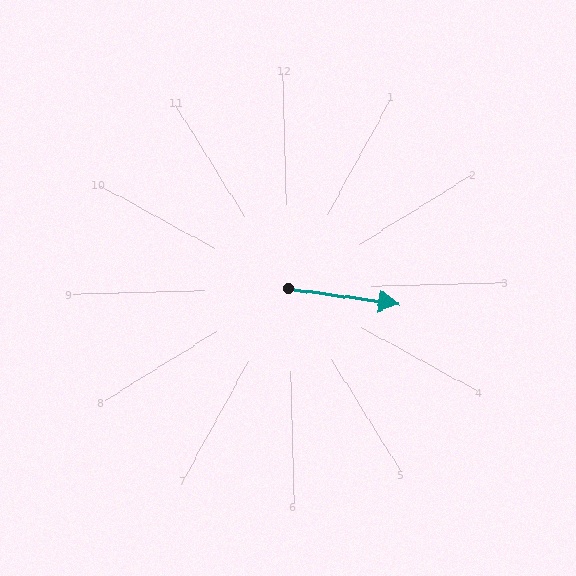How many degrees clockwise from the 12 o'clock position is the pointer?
Approximately 100 degrees.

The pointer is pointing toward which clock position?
Roughly 3 o'clock.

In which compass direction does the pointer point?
East.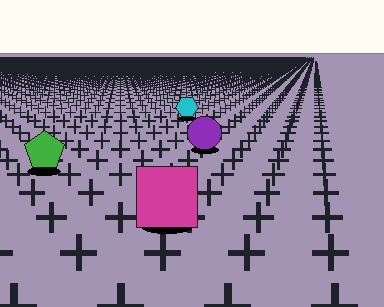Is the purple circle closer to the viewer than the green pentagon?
No. The green pentagon is closer — you can tell from the texture gradient: the ground texture is coarser near it.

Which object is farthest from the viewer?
The cyan hexagon is farthest from the viewer. It appears smaller and the ground texture around it is denser.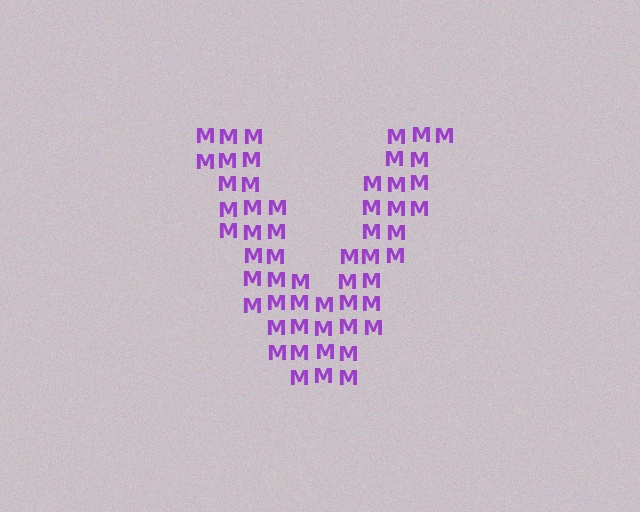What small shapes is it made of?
It is made of small letter M's.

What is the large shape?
The large shape is the letter V.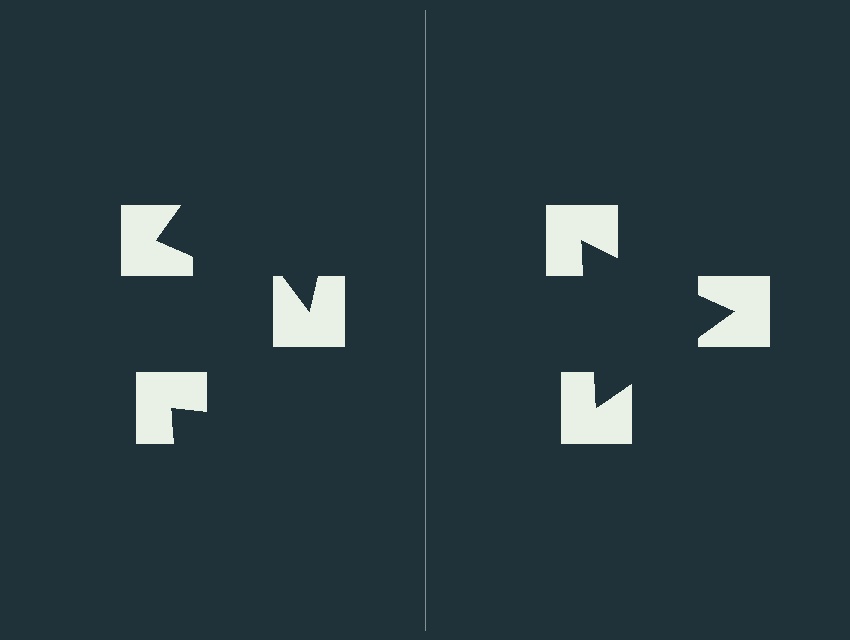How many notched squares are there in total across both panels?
6 — 3 on each side.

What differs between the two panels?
The notched squares are positioned identically on both sides; only the wedge orientations differ. On the right they align to a triangle; on the left they are misaligned.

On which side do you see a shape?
An illusory triangle appears on the right side. On the left side the wedge cuts are rotated, so no coherent shape forms.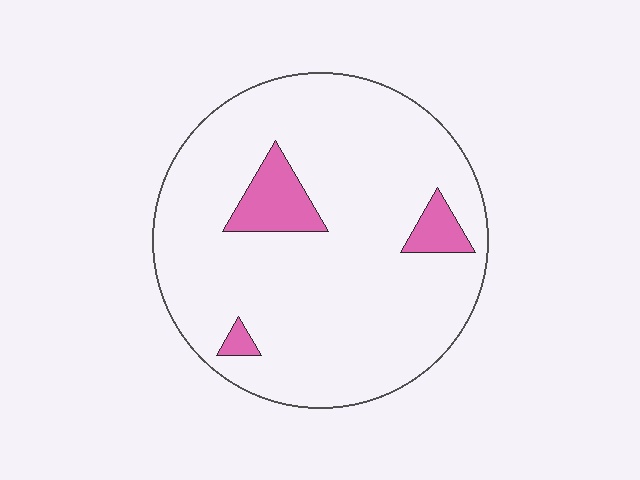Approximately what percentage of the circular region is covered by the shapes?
Approximately 10%.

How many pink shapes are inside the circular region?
3.